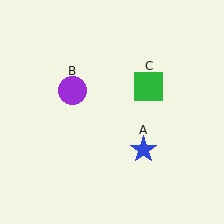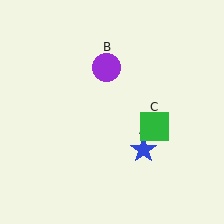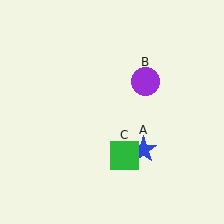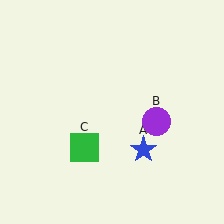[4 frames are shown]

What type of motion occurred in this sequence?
The purple circle (object B), green square (object C) rotated clockwise around the center of the scene.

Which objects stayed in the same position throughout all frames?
Blue star (object A) remained stationary.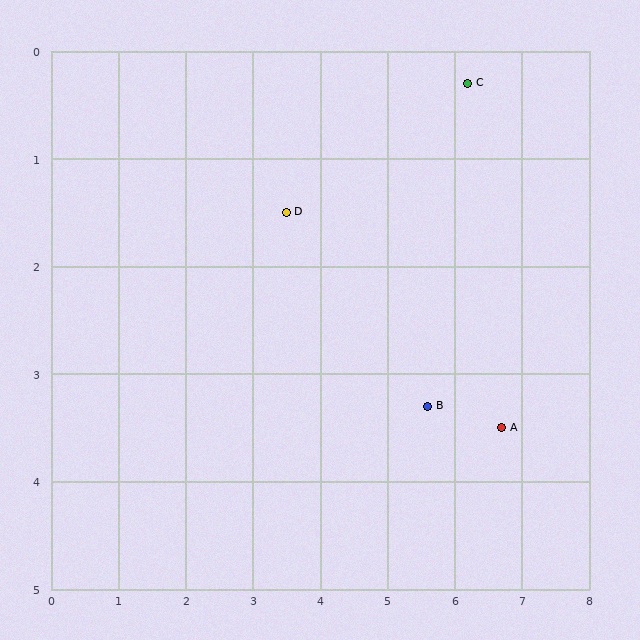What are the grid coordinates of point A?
Point A is at approximately (6.7, 3.5).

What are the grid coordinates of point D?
Point D is at approximately (3.5, 1.5).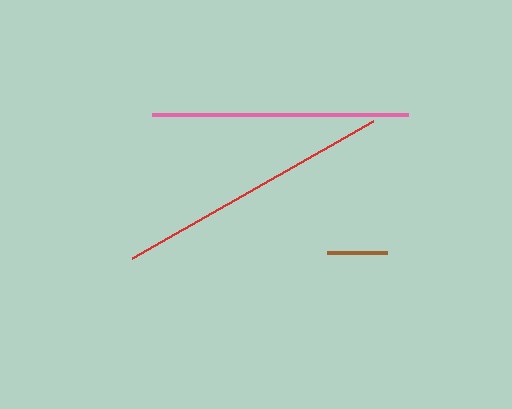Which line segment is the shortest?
The brown line is the shortest at approximately 60 pixels.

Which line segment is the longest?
The red line is the longest at approximately 277 pixels.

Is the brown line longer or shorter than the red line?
The red line is longer than the brown line.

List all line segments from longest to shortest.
From longest to shortest: red, pink, brown.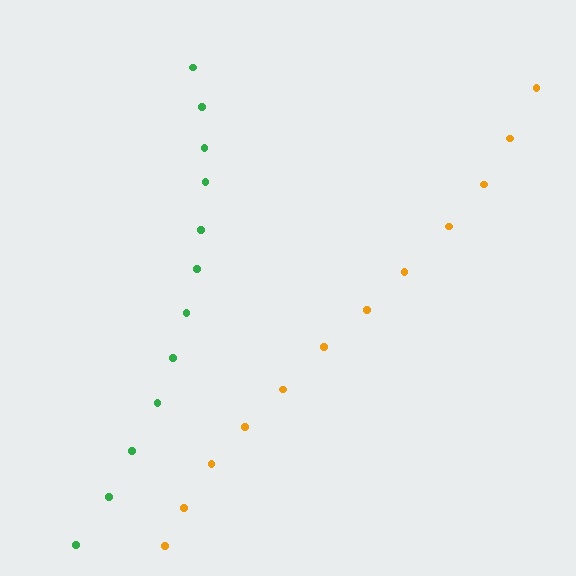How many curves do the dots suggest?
There are 2 distinct paths.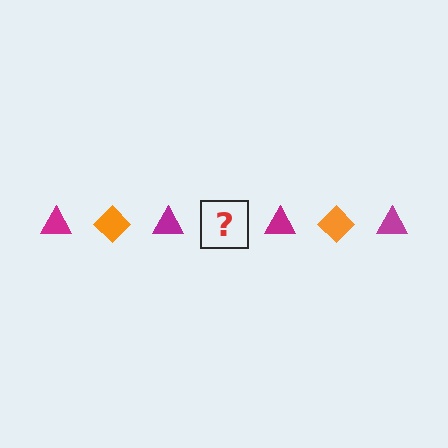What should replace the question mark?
The question mark should be replaced with an orange diamond.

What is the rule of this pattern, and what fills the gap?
The rule is that the pattern alternates between magenta triangle and orange diamond. The gap should be filled with an orange diamond.